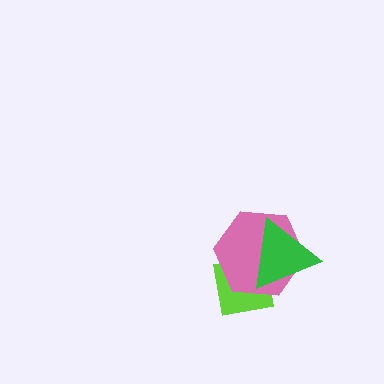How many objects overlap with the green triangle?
2 objects overlap with the green triangle.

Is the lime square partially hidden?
Yes, it is partially covered by another shape.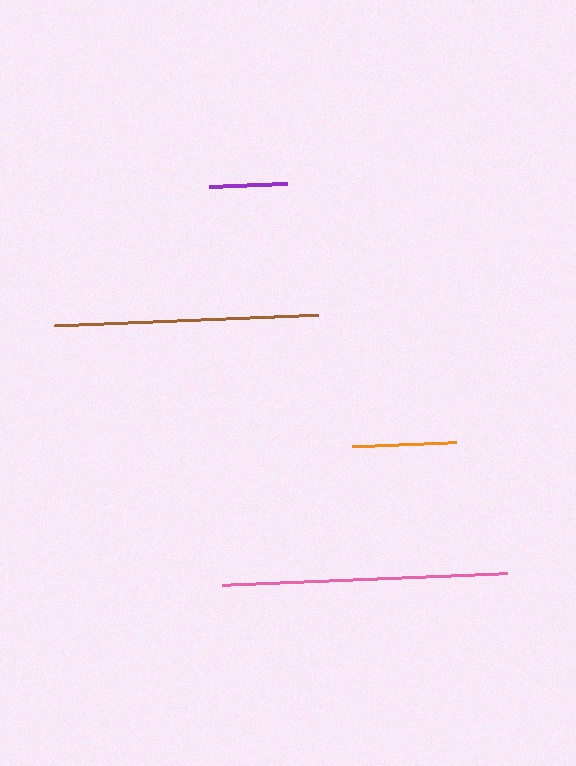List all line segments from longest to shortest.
From longest to shortest: pink, brown, orange, purple.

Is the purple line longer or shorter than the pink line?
The pink line is longer than the purple line.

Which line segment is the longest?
The pink line is the longest at approximately 284 pixels.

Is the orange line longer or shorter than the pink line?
The pink line is longer than the orange line.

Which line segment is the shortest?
The purple line is the shortest at approximately 78 pixels.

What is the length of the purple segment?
The purple segment is approximately 78 pixels long.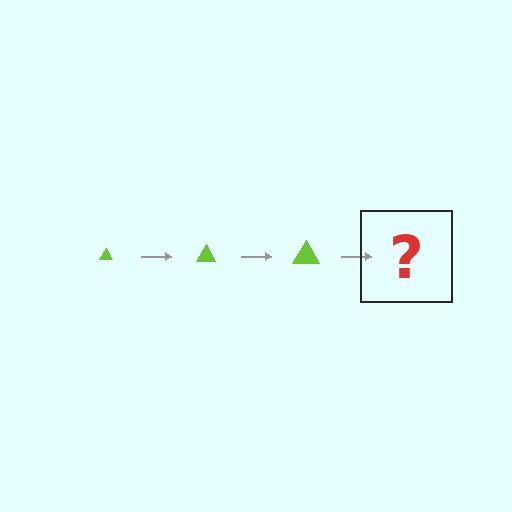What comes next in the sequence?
The next element should be a lime triangle, larger than the previous one.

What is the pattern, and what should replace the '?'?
The pattern is that the triangle gets progressively larger each step. The '?' should be a lime triangle, larger than the previous one.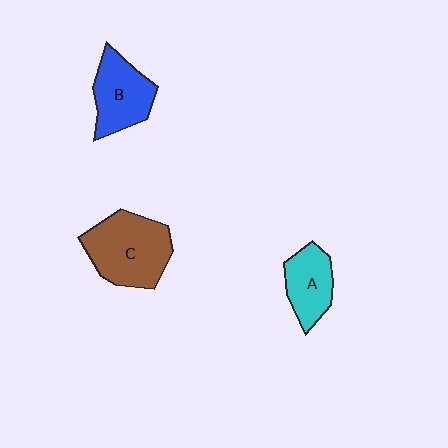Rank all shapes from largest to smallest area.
From largest to smallest: C (brown), B (blue), A (cyan).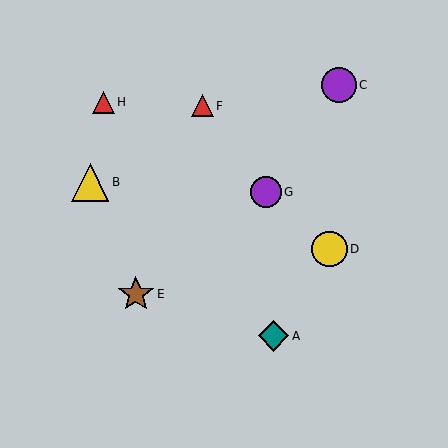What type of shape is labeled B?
Shape B is a yellow triangle.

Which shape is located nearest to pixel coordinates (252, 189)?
The purple circle (labeled G) at (266, 192) is nearest to that location.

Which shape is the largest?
The yellow triangle (labeled B) is the largest.